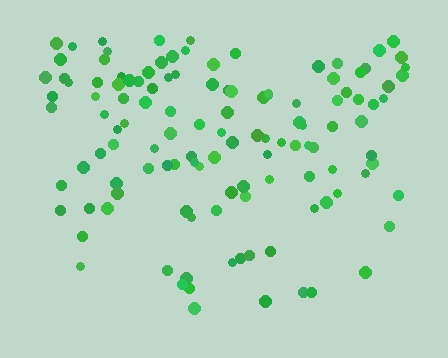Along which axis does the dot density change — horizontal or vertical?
Vertical.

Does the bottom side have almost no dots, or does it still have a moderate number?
Still a moderate number, just noticeably fewer than the top.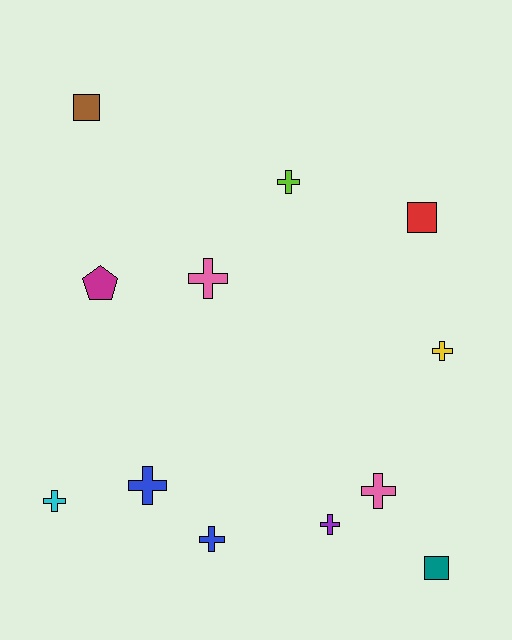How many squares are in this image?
There are 3 squares.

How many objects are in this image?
There are 12 objects.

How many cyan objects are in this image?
There is 1 cyan object.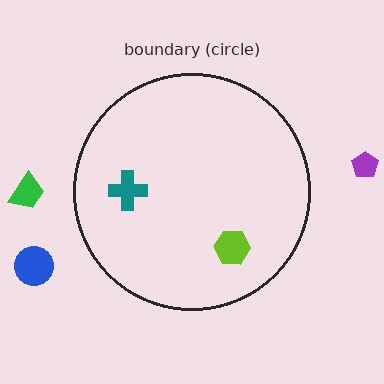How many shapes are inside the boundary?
2 inside, 3 outside.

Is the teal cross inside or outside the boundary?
Inside.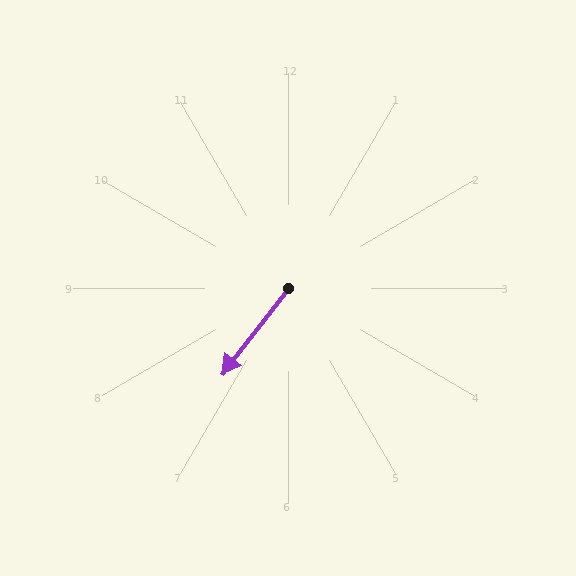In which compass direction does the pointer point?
Southwest.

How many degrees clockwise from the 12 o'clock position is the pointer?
Approximately 218 degrees.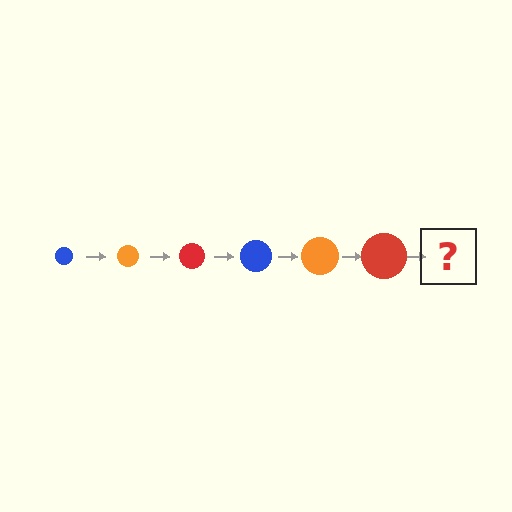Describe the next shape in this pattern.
It should be a blue circle, larger than the previous one.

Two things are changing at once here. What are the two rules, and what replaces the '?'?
The two rules are that the circle grows larger each step and the color cycles through blue, orange, and red. The '?' should be a blue circle, larger than the previous one.